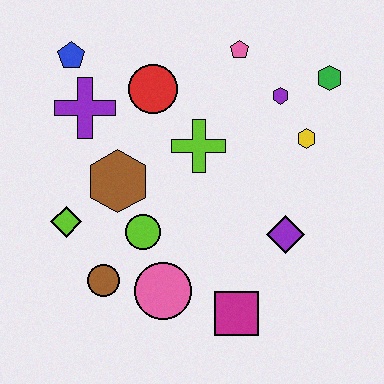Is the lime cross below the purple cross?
Yes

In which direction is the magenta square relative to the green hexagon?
The magenta square is below the green hexagon.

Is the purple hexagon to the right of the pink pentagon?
Yes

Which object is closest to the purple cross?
The blue pentagon is closest to the purple cross.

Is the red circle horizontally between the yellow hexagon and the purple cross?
Yes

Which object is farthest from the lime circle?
The green hexagon is farthest from the lime circle.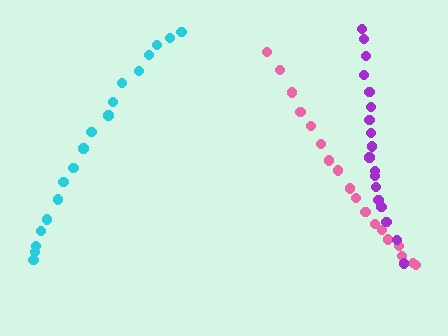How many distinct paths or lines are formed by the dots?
There are 3 distinct paths.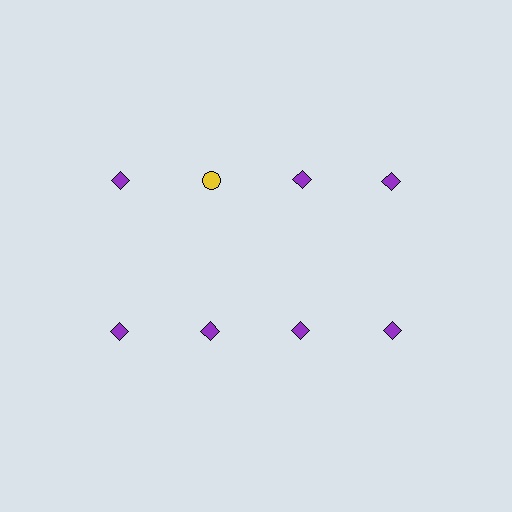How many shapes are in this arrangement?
There are 8 shapes arranged in a grid pattern.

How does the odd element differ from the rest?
It differs in both color (yellow instead of purple) and shape (circle instead of diamond).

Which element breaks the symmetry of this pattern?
The yellow circle in the top row, second from left column breaks the symmetry. All other shapes are purple diamonds.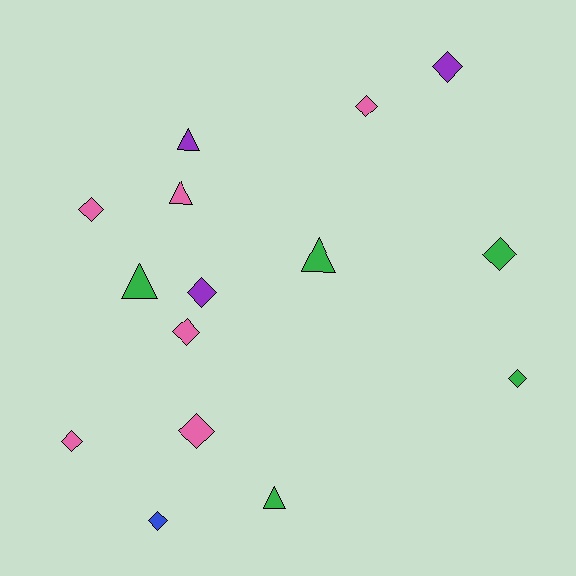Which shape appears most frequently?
Diamond, with 10 objects.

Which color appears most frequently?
Pink, with 6 objects.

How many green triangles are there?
There are 3 green triangles.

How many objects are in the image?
There are 15 objects.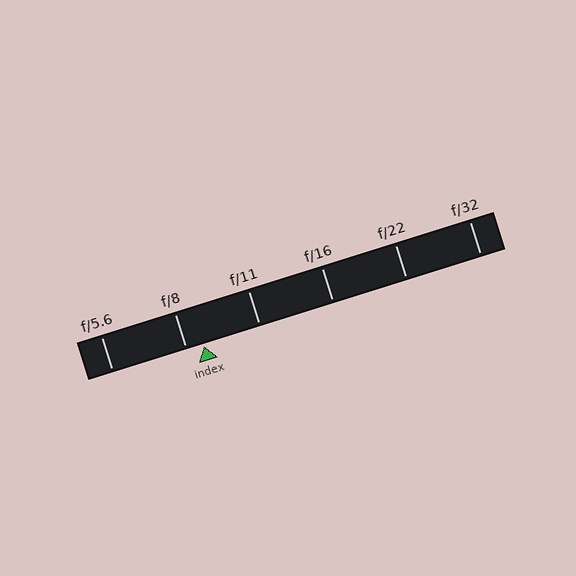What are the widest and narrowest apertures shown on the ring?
The widest aperture shown is f/5.6 and the narrowest is f/32.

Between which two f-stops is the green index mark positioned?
The index mark is between f/8 and f/11.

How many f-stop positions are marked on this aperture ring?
There are 6 f-stop positions marked.